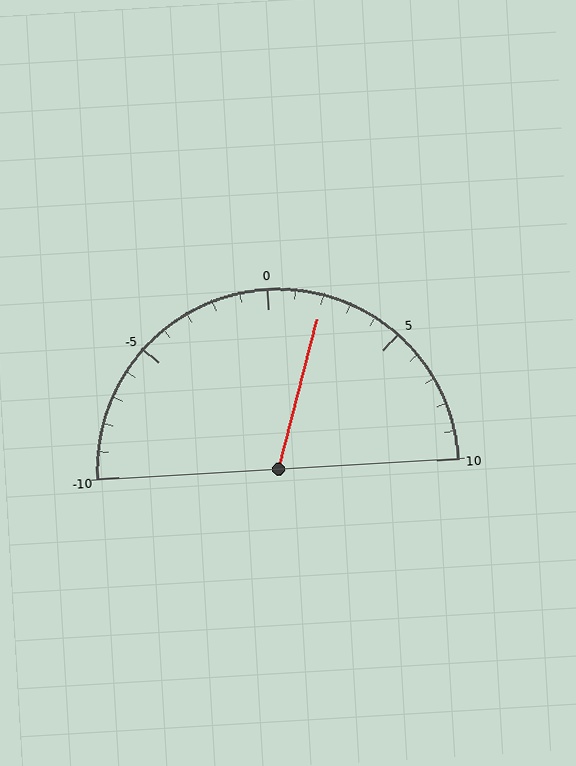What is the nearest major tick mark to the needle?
The nearest major tick mark is 0.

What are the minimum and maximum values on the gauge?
The gauge ranges from -10 to 10.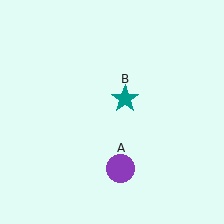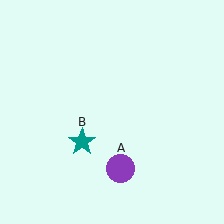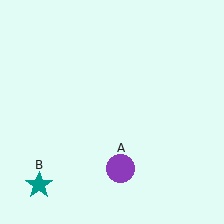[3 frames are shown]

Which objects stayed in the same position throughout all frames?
Purple circle (object A) remained stationary.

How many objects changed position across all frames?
1 object changed position: teal star (object B).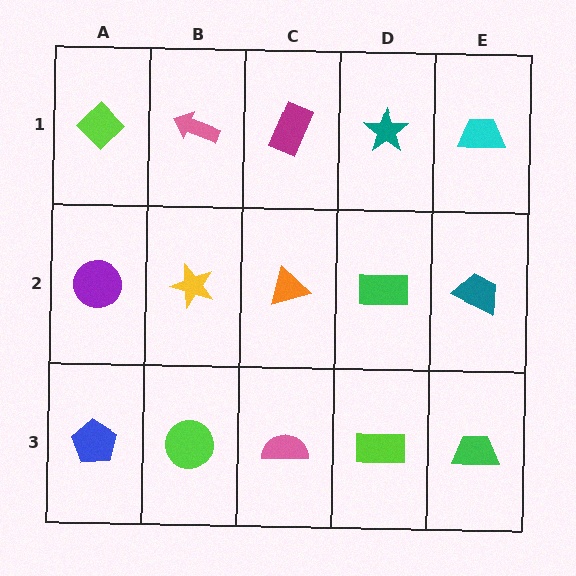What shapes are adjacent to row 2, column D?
A teal star (row 1, column D), a lime rectangle (row 3, column D), an orange triangle (row 2, column C), a teal trapezoid (row 2, column E).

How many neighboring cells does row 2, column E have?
3.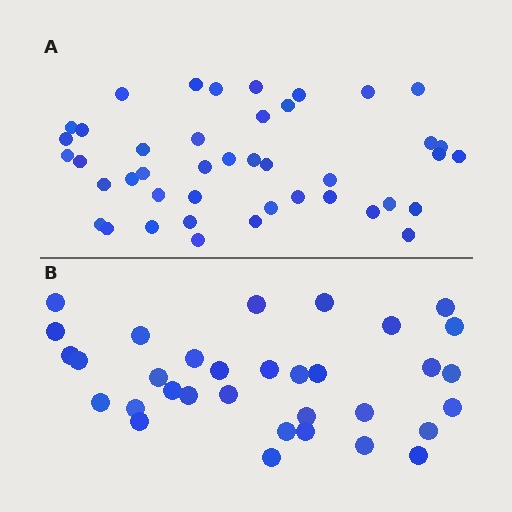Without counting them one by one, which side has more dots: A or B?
Region A (the top region) has more dots.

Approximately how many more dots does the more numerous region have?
Region A has roughly 10 or so more dots than region B.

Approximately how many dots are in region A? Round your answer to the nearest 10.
About 40 dots. (The exact count is 43, which rounds to 40.)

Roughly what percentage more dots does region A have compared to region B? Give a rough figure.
About 30% more.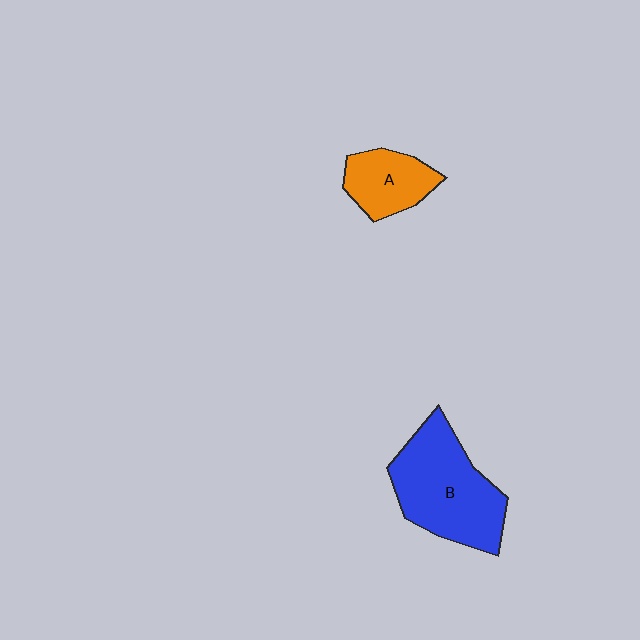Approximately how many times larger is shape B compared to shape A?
Approximately 2.0 times.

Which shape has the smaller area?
Shape A (orange).